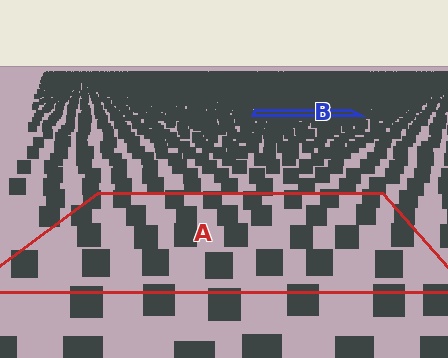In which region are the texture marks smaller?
The texture marks are smaller in region B, because it is farther away.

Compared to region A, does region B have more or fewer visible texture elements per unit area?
Region B has more texture elements per unit area — they are packed more densely because it is farther away.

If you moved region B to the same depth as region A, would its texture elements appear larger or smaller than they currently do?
They would appear larger. At a closer depth, the same texture elements are projected at a bigger on-screen size.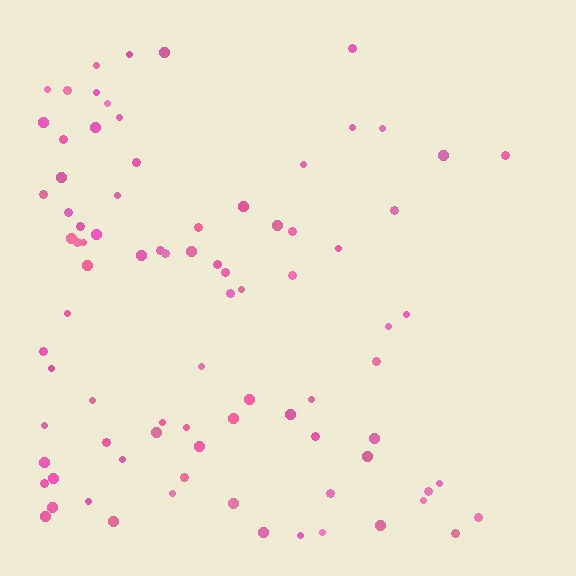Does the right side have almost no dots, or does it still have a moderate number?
Still a moderate number, just noticeably fewer than the left.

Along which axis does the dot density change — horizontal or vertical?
Horizontal.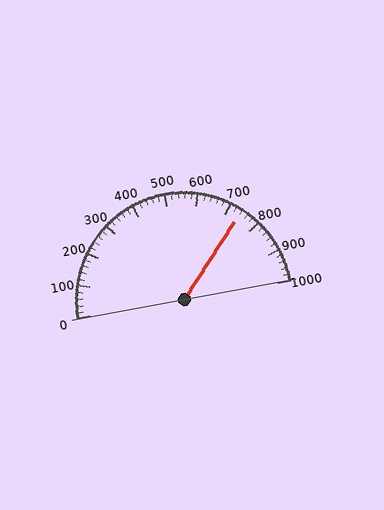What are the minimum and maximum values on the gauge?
The gauge ranges from 0 to 1000.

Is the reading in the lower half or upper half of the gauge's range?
The reading is in the upper half of the range (0 to 1000).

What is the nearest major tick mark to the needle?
The nearest major tick mark is 700.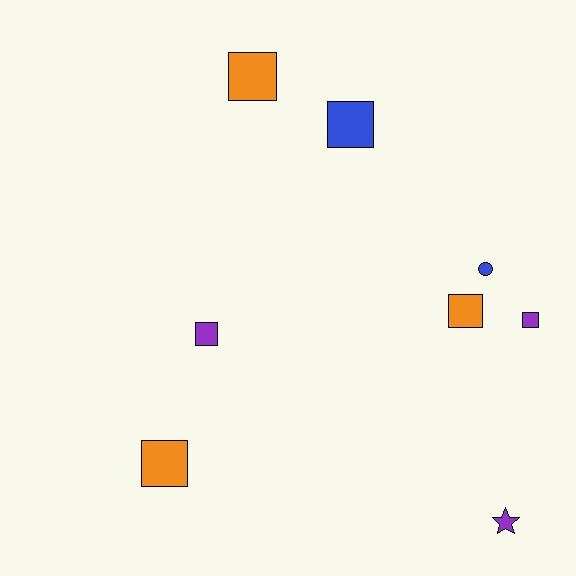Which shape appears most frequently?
Square, with 6 objects.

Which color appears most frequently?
Purple, with 3 objects.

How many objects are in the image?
There are 8 objects.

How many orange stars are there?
There are no orange stars.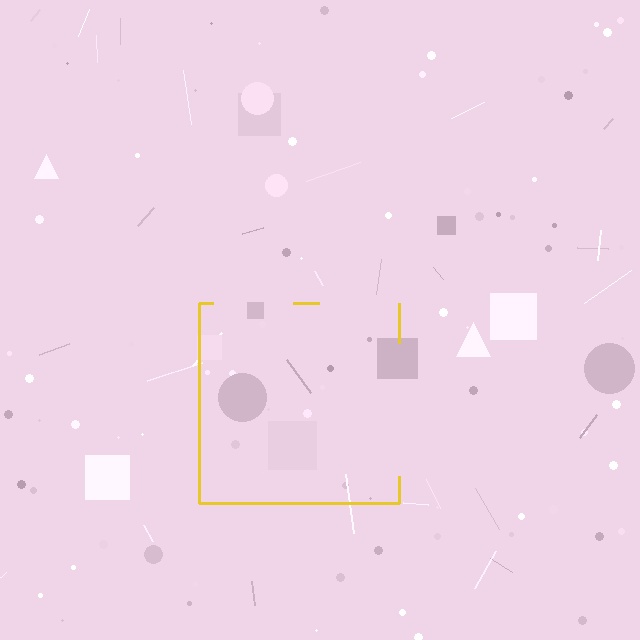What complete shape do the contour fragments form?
The contour fragments form a square.